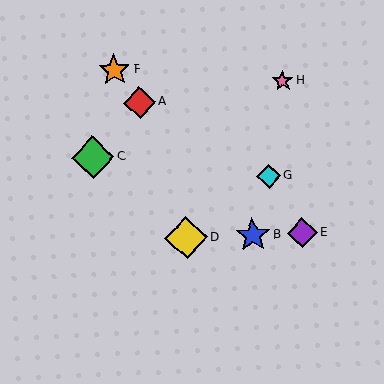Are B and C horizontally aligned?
No, B is at y≈235 and C is at y≈157.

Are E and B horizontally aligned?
Yes, both are at y≈233.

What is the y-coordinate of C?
Object C is at y≈157.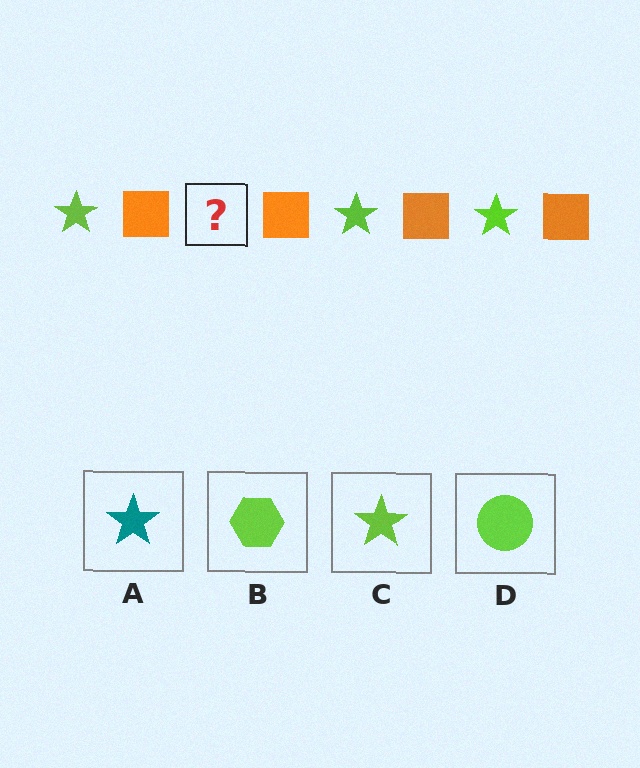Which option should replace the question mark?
Option C.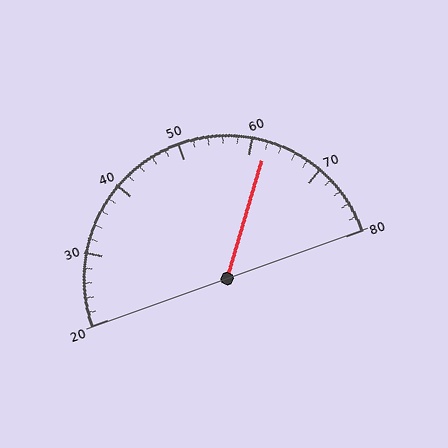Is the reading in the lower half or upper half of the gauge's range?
The reading is in the upper half of the range (20 to 80).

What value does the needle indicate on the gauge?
The needle indicates approximately 62.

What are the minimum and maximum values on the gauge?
The gauge ranges from 20 to 80.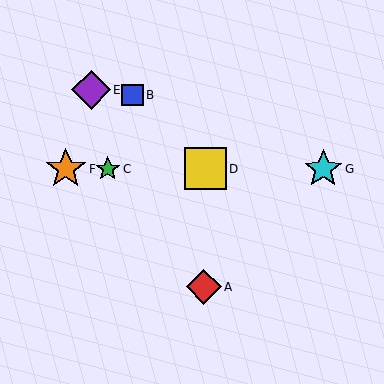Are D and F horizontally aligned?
Yes, both are at y≈169.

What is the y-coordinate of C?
Object C is at y≈169.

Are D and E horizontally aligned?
No, D is at y≈169 and E is at y≈90.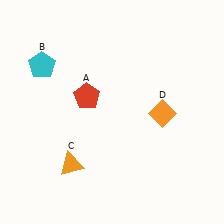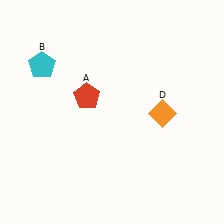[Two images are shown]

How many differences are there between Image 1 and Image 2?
There is 1 difference between the two images.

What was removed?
The orange triangle (C) was removed in Image 2.